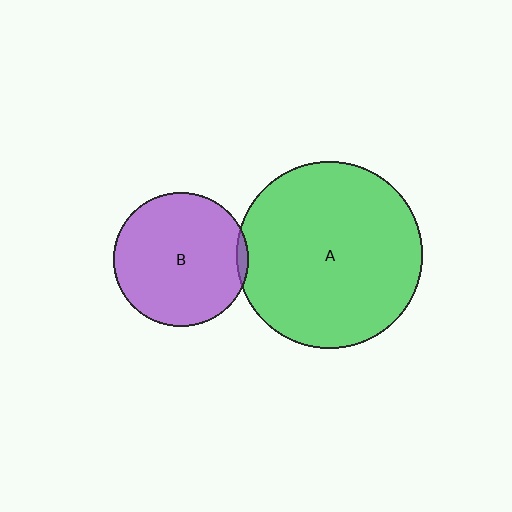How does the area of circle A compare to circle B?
Approximately 1.9 times.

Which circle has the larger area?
Circle A (green).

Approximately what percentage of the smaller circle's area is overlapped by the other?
Approximately 5%.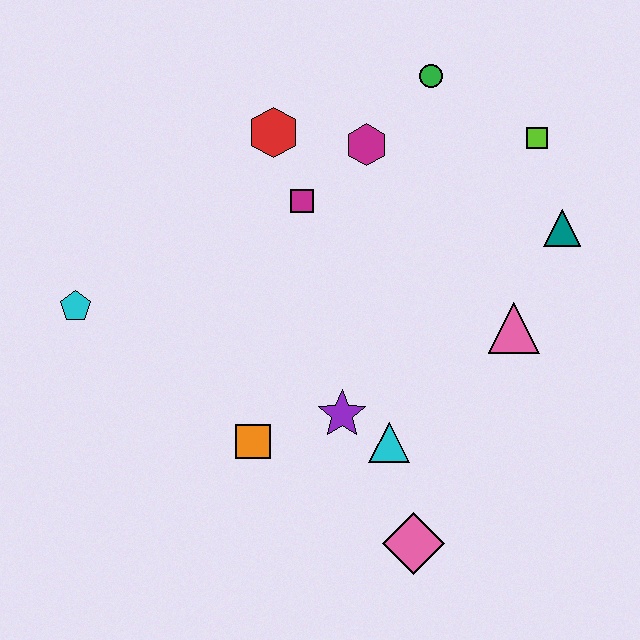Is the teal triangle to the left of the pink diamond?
No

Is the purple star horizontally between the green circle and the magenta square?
Yes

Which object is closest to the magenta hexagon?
The magenta square is closest to the magenta hexagon.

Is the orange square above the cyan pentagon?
No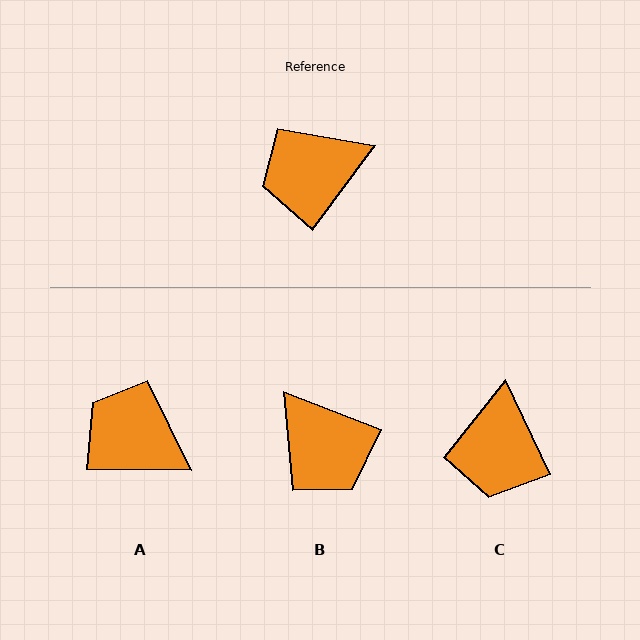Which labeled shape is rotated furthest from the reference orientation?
B, about 105 degrees away.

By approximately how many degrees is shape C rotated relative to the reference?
Approximately 62 degrees counter-clockwise.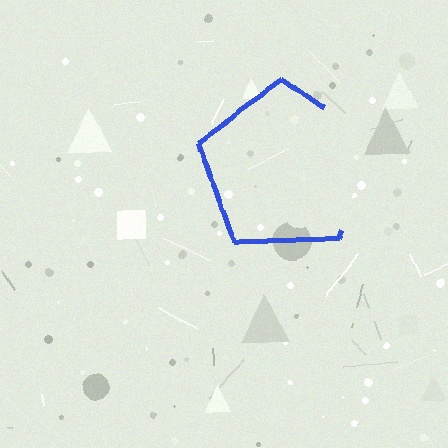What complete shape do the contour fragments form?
The contour fragments form a pentagon.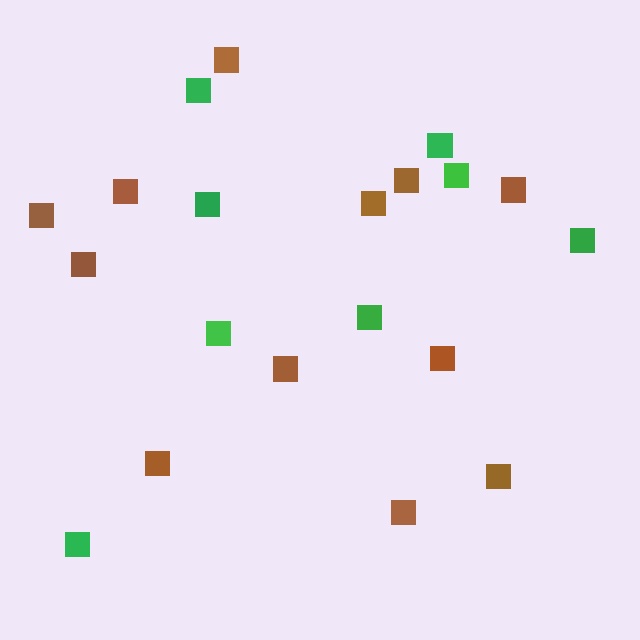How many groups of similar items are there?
There are 2 groups: one group of green squares (8) and one group of brown squares (12).